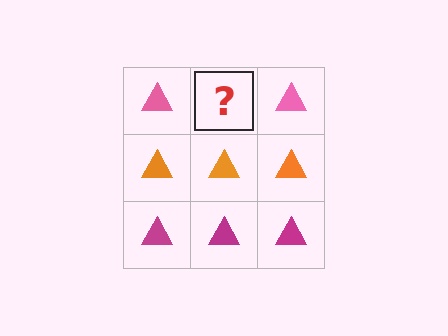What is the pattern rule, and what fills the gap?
The rule is that each row has a consistent color. The gap should be filled with a pink triangle.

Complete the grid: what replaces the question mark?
The question mark should be replaced with a pink triangle.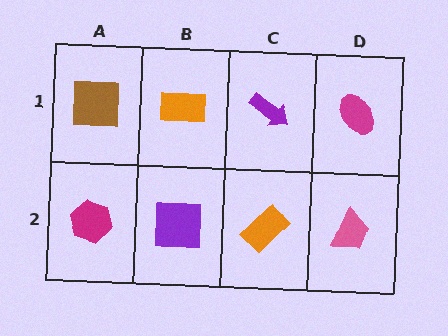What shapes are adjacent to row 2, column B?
An orange rectangle (row 1, column B), a magenta hexagon (row 2, column A), an orange rectangle (row 2, column C).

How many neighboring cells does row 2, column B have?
3.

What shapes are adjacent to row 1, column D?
A pink trapezoid (row 2, column D), a purple arrow (row 1, column C).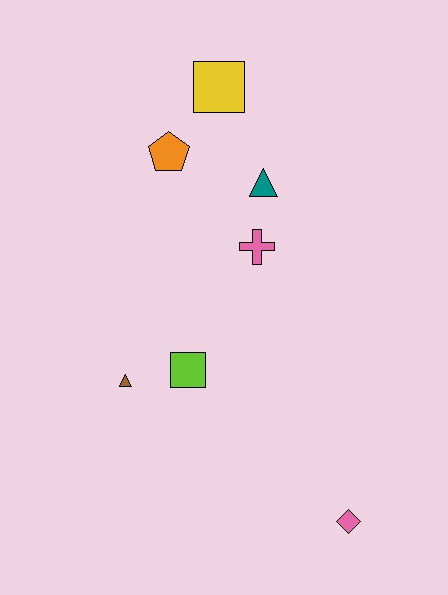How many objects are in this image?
There are 7 objects.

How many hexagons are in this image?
There are no hexagons.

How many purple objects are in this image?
There are no purple objects.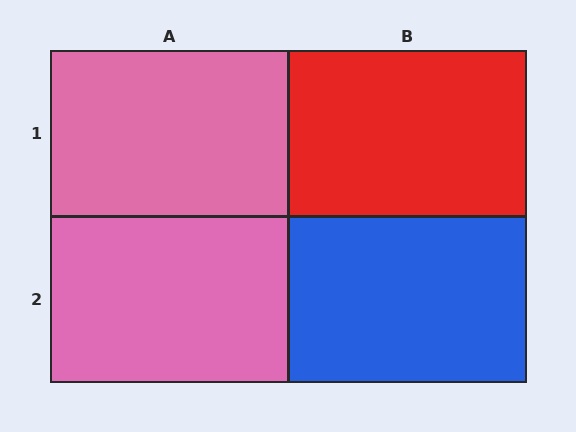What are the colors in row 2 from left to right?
Pink, blue.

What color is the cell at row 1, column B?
Red.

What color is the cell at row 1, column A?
Pink.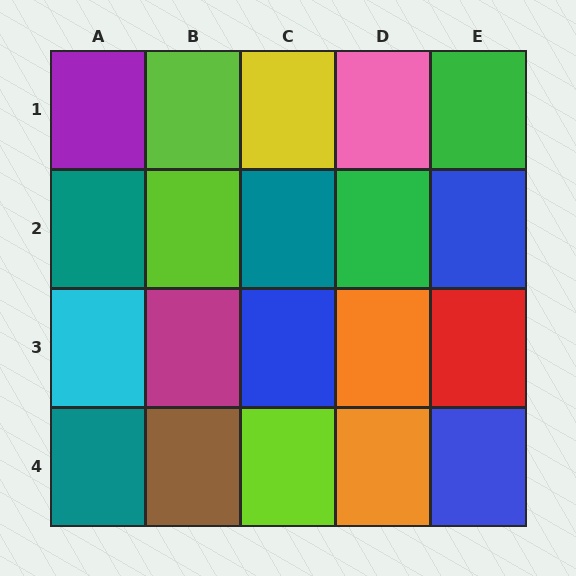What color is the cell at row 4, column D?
Orange.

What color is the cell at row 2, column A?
Teal.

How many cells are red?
1 cell is red.